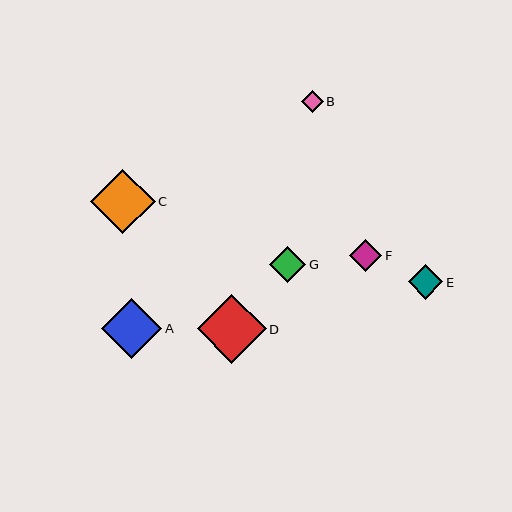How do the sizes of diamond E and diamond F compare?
Diamond E and diamond F are approximately the same size.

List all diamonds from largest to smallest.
From largest to smallest: D, C, A, G, E, F, B.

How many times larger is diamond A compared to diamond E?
Diamond A is approximately 1.7 times the size of diamond E.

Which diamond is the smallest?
Diamond B is the smallest with a size of approximately 22 pixels.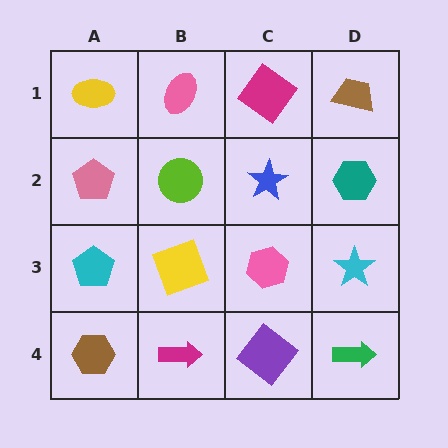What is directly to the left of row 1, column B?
A yellow ellipse.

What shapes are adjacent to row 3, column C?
A blue star (row 2, column C), a purple diamond (row 4, column C), a yellow square (row 3, column B), a cyan star (row 3, column D).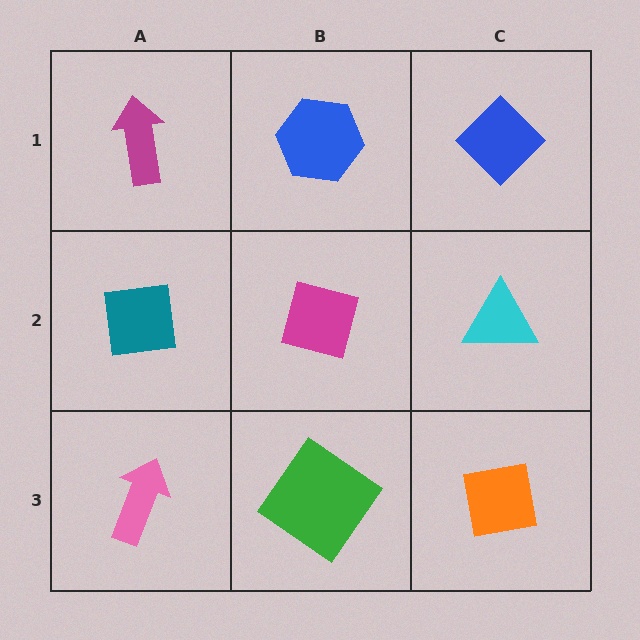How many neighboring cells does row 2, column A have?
3.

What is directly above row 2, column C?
A blue diamond.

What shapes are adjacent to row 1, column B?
A magenta diamond (row 2, column B), a magenta arrow (row 1, column A), a blue diamond (row 1, column C).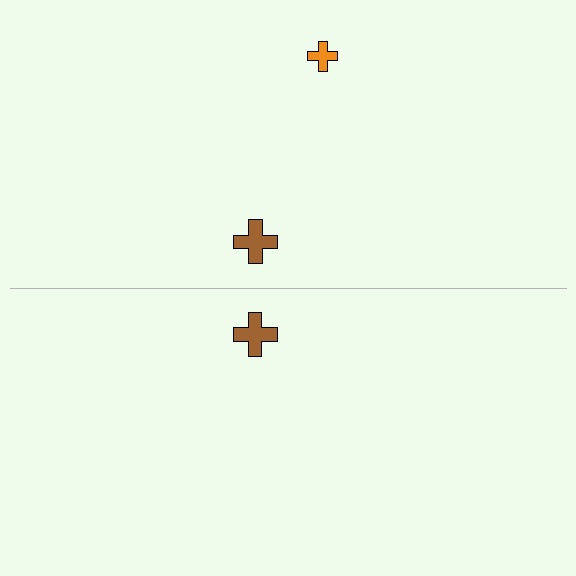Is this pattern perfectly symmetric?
No, the pattern is not perfectly symmetric. A orange cross is missing from the bottom side.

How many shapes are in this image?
There are 3 shapes in this image.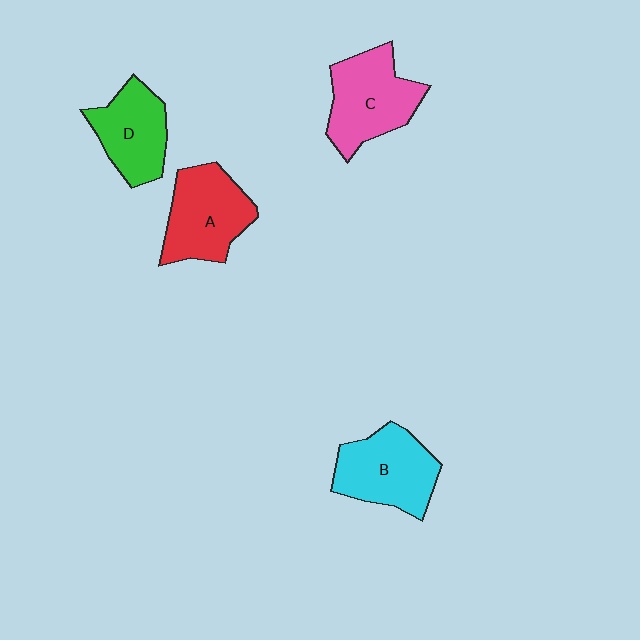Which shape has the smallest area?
Shape D (green).